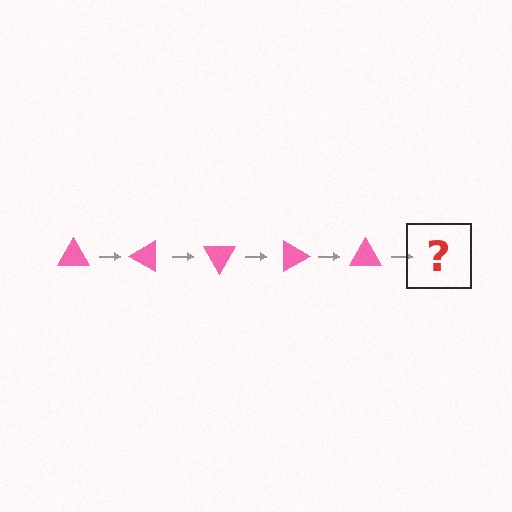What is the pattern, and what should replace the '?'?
The pattern is that the triangle rotates 30 degrees each step. The '?' should be a pink triangle rotated 150 degrees.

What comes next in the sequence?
The next element should be a pink triangle rotated 150 degrees.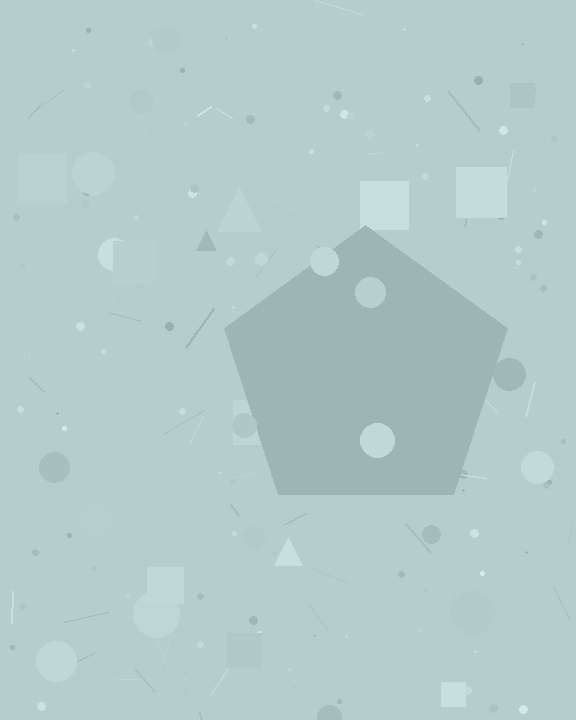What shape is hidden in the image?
A pentagon is hidden in the image.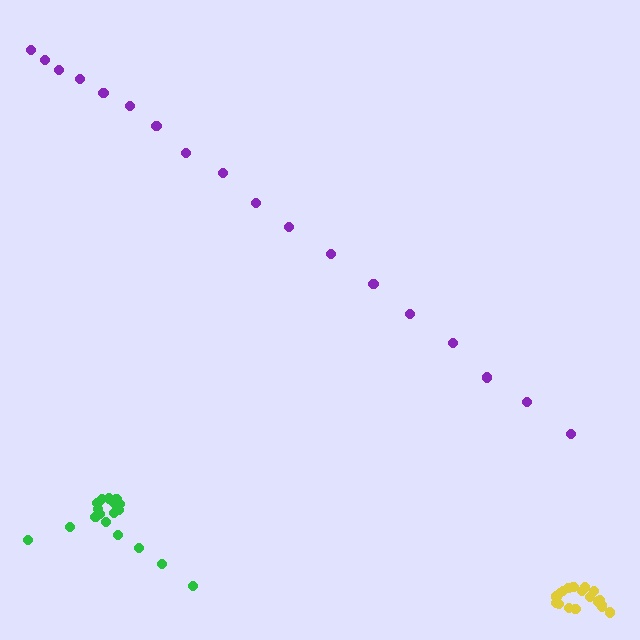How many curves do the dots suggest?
There are 3 distinct paths.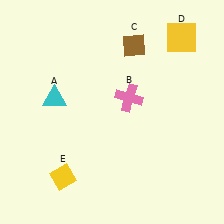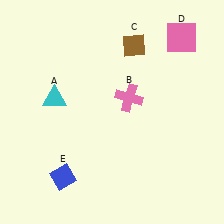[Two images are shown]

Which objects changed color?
D changed from yellow to pink. E changed from yellow to blue.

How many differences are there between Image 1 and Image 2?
There are 2 differences between the two images.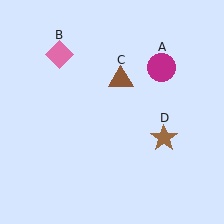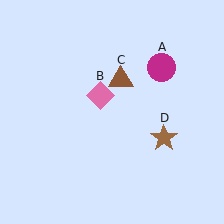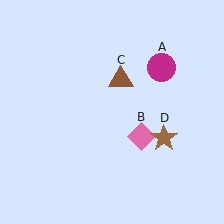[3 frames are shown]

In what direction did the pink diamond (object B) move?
The pink diamond (object B) moved down and to the right.